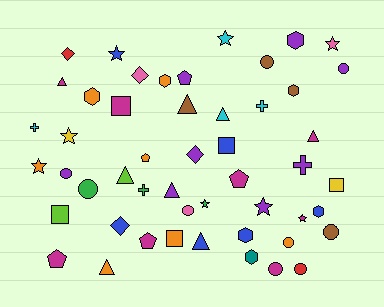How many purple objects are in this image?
There are 8 purple objects.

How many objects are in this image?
There are 50 objects.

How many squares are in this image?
There are 5 squares.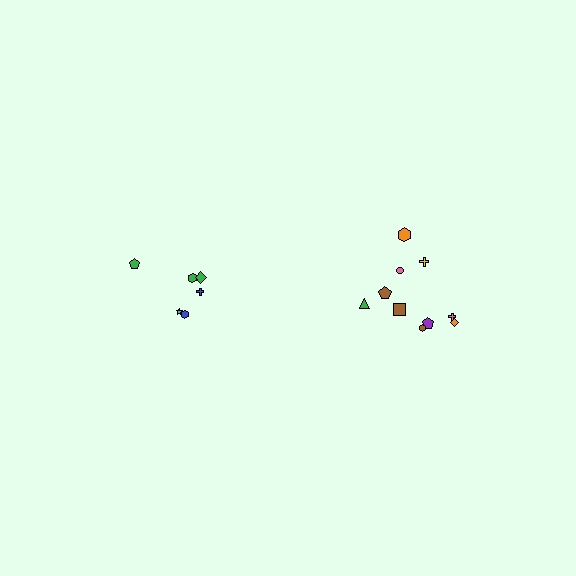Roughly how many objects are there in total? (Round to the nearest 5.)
Roughly 15 objects in total.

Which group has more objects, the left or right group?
The right group.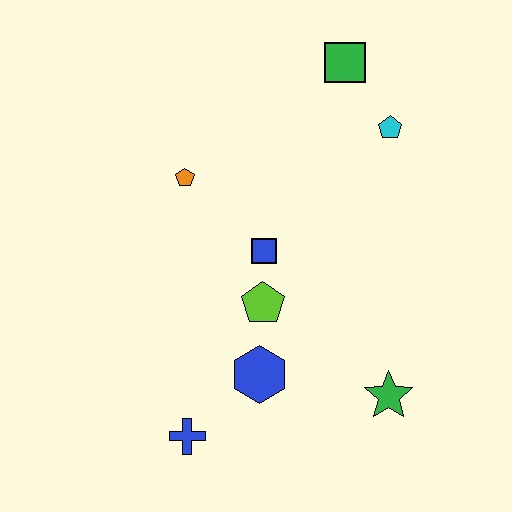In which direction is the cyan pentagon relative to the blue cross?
The cyan pentagon is above the blue cross.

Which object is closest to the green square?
The cyan pentagon is closest to the green square.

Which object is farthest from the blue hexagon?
The green square is farthest from the blue hexagon.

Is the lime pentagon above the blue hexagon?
Yes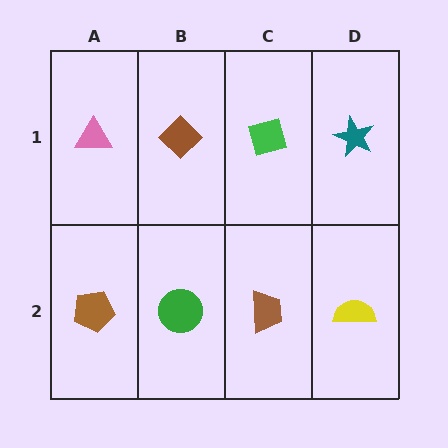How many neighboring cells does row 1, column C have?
3.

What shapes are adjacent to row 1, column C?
A brown trapezoid (row 2, column C), a brown diamond (row 1, column B), a teal star (row 1, column D).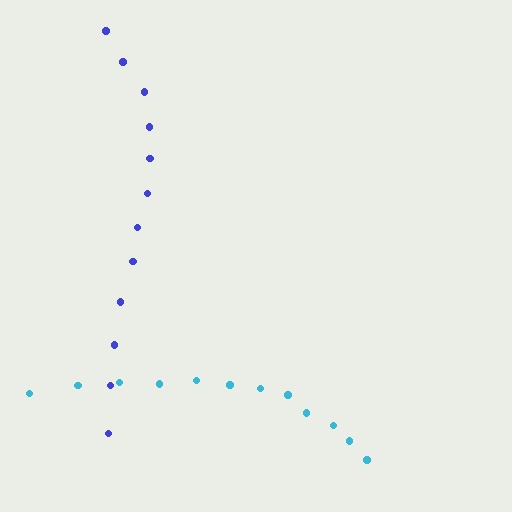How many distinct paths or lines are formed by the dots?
There are 2 distinct paths.